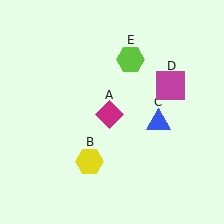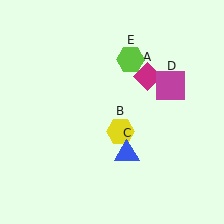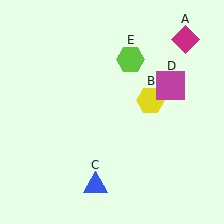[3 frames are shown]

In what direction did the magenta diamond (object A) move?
The magenta diamond (object A) moved up and to the right.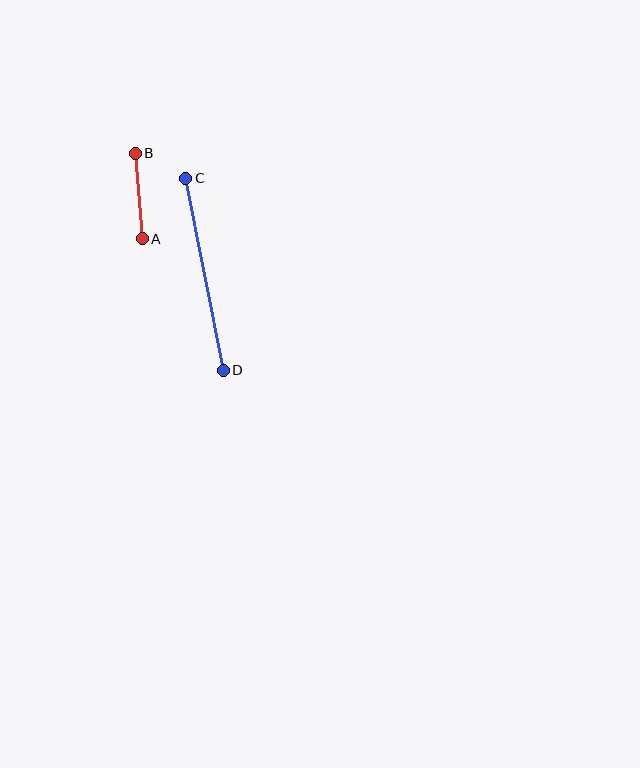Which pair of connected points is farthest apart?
Points C and D are farthest apart.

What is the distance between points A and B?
The distance is approximately 86 pixels.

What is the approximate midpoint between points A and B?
The midpoint is at approximately (139, 196) pixels.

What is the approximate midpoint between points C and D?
The midpoint is at approximately (204, 274) pixels.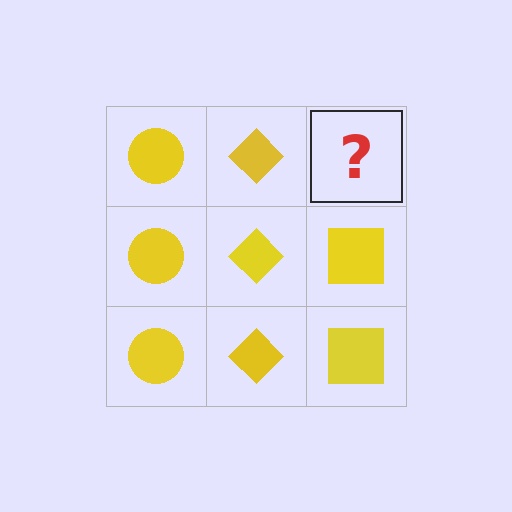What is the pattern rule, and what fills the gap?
The rule is that each column has a consistent shape. The gap should be filled with a yellow square.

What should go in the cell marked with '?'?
The missing cell should contain a yellow square.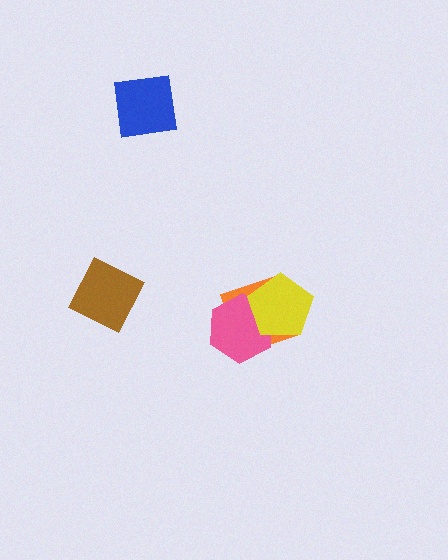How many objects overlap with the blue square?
0 objects overlap with the blue square.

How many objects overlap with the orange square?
2 objects overlap with the orange square.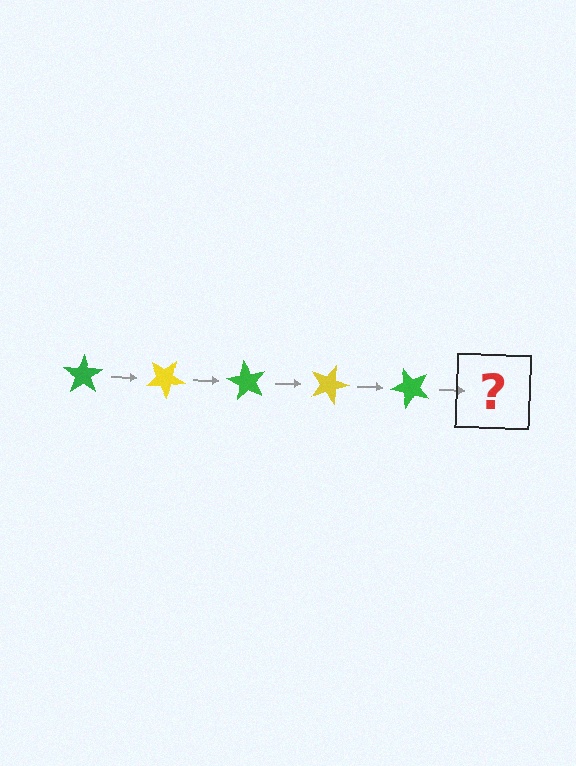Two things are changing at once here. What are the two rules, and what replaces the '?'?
The two rules are that it rotates 30 degrees each step and the color cycles through green and yellow. The '?' should be a yellow star, rotated 150 degrees from the start.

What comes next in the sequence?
The next element should be a yellow star, rotated 150 degrees from the start.